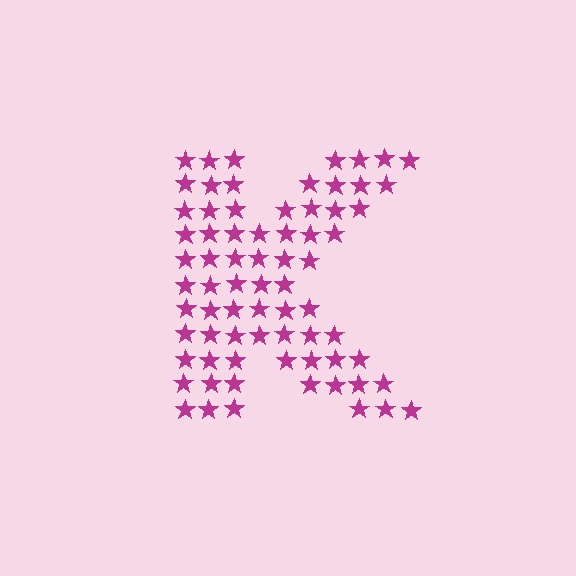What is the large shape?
The large shape is the letter K.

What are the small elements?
The small elements are stars.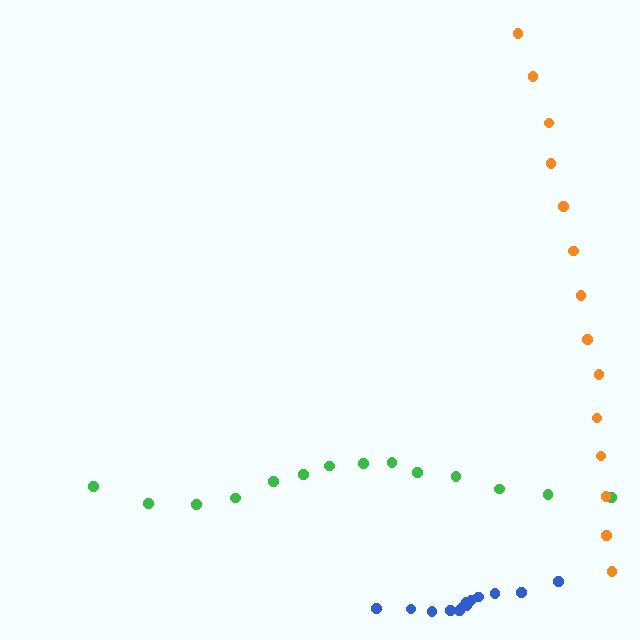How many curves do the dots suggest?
There are 3 distinct paths.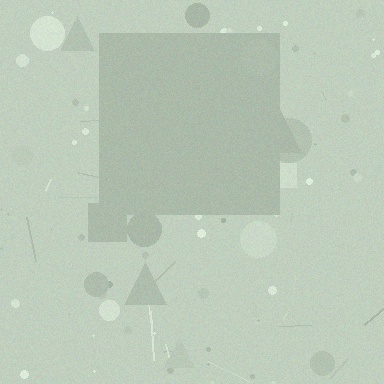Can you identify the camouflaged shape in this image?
The camouflaged shape is a square.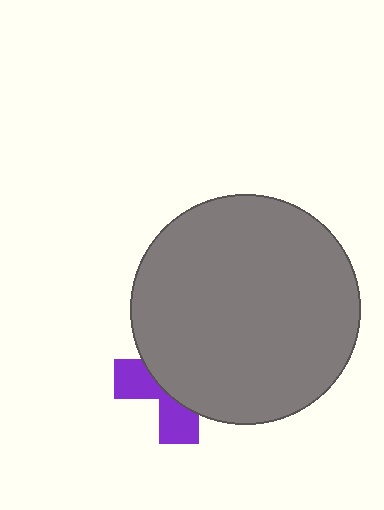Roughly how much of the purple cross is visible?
A small part of it is visible (roughly 36%).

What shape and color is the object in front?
The object in front is a gray circle.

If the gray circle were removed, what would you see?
You would see the complete purple cross.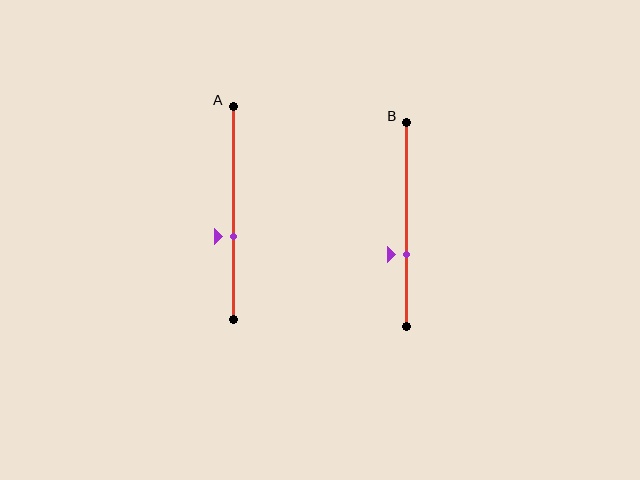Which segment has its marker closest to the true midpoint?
Segment A has its marker closest to the true midpoint.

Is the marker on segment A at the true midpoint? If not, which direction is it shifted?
No, the marker on segment A is shifted downward by about 11% of the segment length.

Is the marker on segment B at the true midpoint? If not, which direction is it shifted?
No, the marker on segment B is shifted downward by about 15% of the segment length.